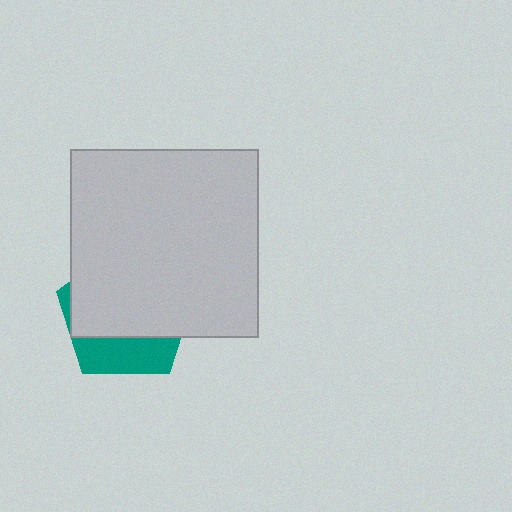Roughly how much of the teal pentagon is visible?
A small part of it is visible (roughly 30%).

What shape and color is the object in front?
The object in front is a light gray square.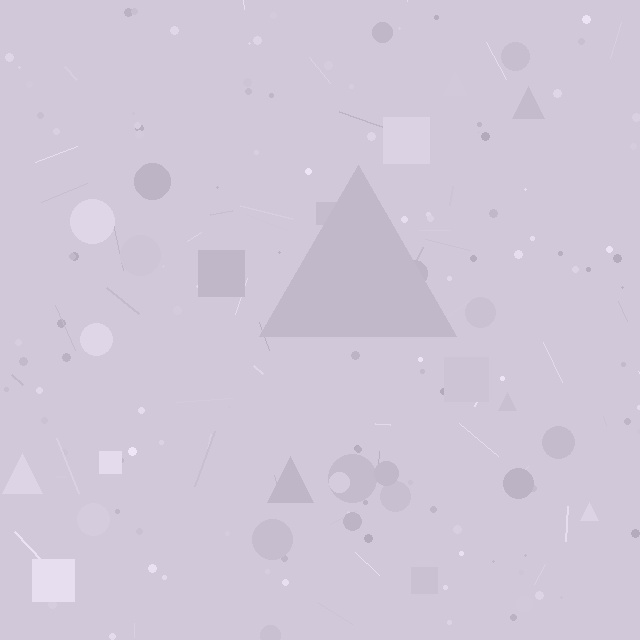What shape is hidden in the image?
A triangle is hidden in the image.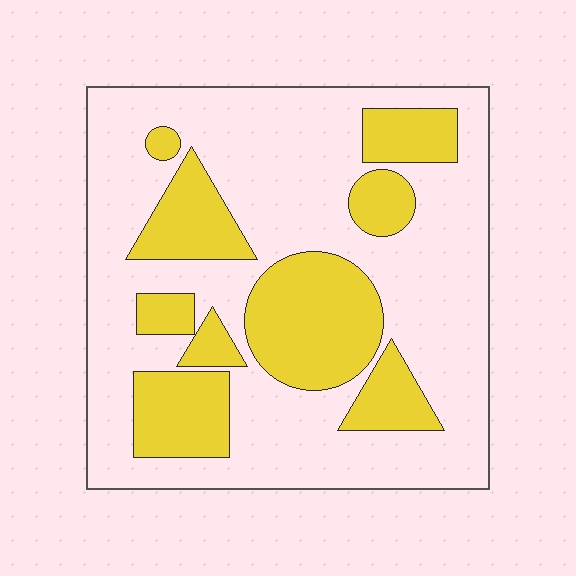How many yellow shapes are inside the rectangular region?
9.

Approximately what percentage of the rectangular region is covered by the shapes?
Approximately 30%.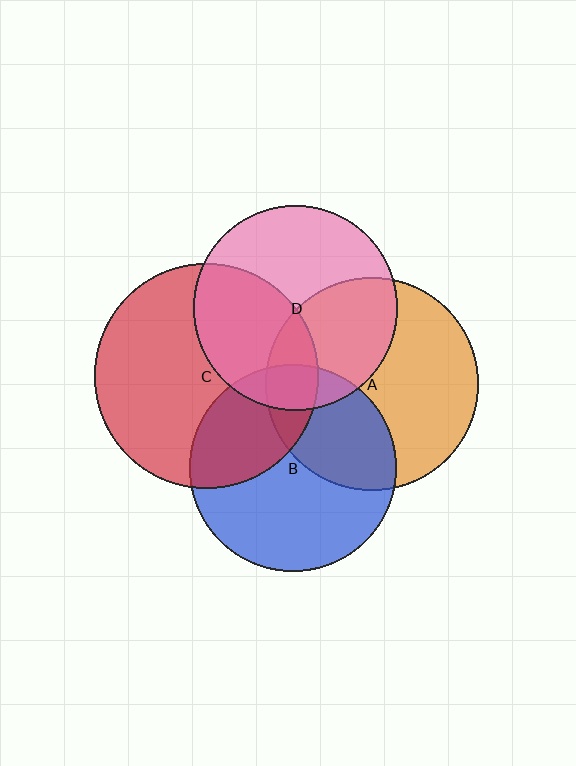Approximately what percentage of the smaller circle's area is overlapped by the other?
Approximately 15%.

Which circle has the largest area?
Circle C (red).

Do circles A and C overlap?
Yes.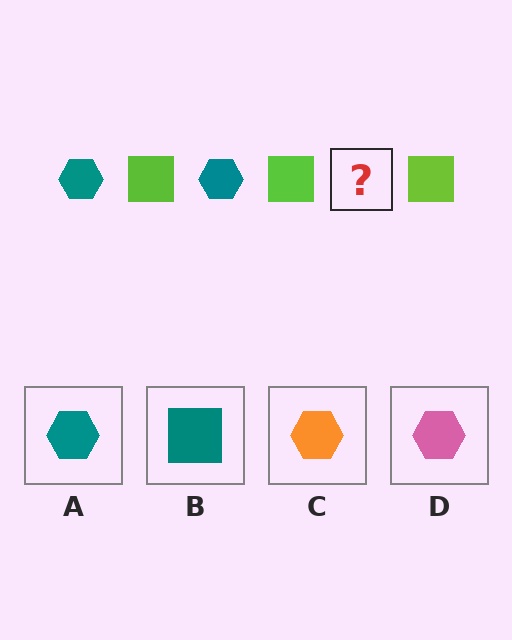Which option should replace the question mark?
Option A.